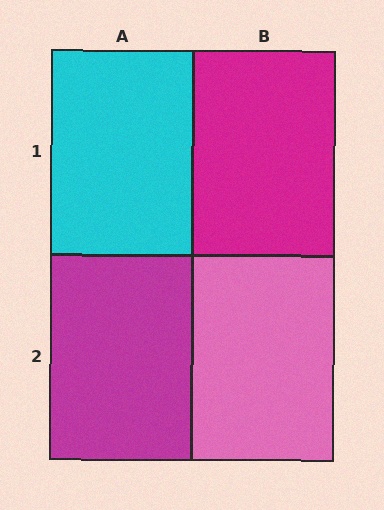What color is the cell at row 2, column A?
Magenta.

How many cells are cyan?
1 cell is cyan.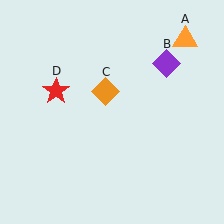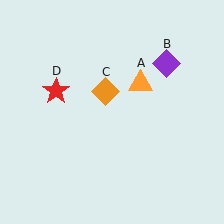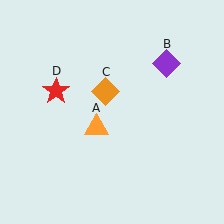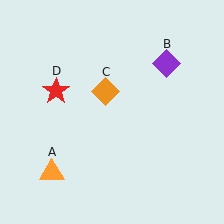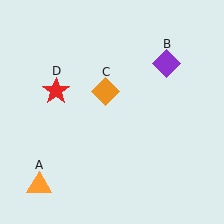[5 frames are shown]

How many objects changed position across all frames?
1 object changed position: orange triangle (object A).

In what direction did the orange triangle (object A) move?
The orange triangle (object A) moved down and to the left.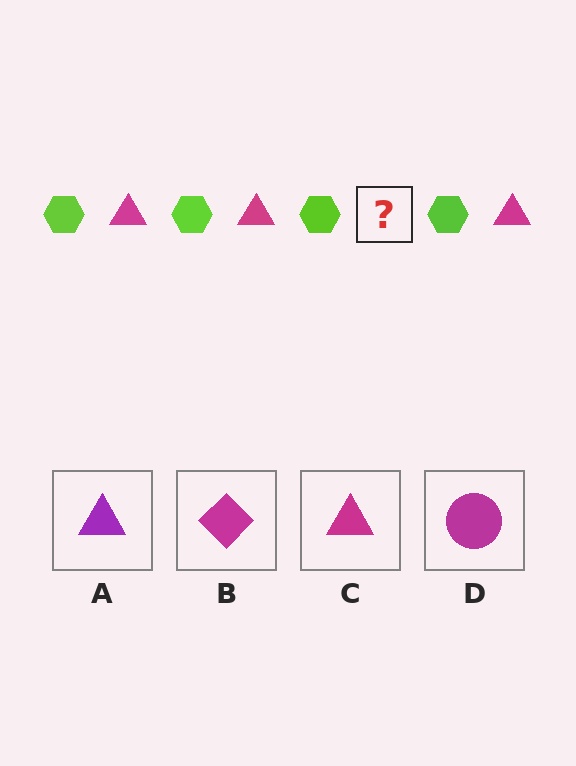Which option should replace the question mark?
Option C.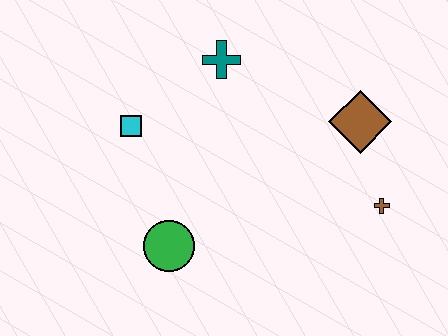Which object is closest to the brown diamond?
The brown cross is closest to the brown diamond.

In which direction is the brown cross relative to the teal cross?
The brown cross is to the right of the teal cross.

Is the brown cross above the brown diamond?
No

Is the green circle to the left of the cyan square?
No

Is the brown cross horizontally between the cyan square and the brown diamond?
No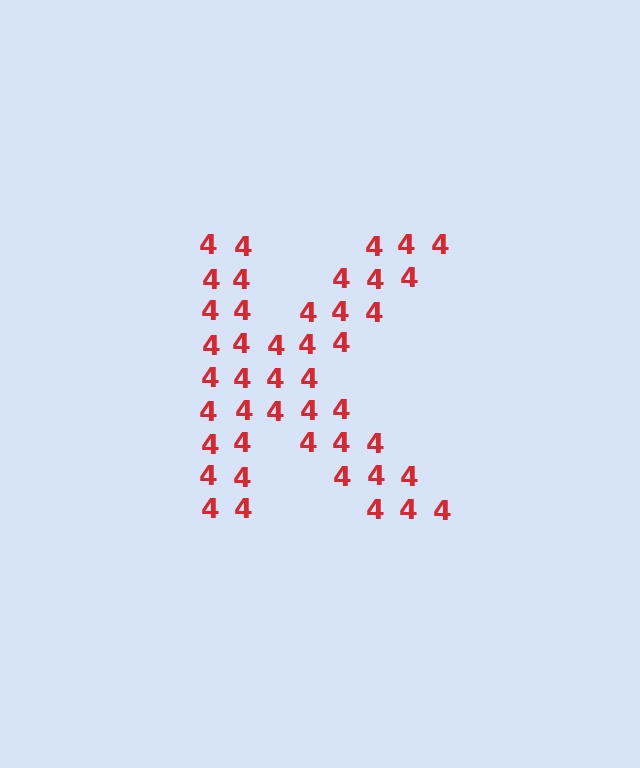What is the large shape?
The large shape is the letter K.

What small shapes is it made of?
It is made of small digit 4's.